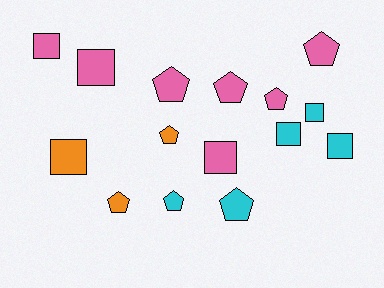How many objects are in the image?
There are 15 objects.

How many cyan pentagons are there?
There are 2 cyan pentagons.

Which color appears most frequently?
Pink, with 7 objects.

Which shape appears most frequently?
Pentagon, with 8 objects.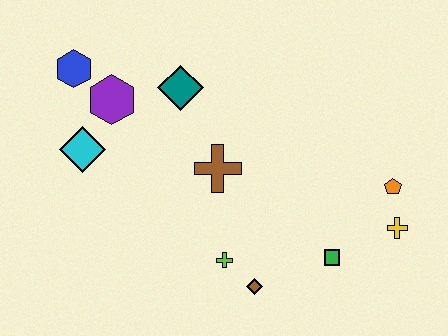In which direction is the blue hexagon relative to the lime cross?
The blue hexagon is above the lime cross.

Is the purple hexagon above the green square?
Yes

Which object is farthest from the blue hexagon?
The yellow cross is farthest from the blue hexagon.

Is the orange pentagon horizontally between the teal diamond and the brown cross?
No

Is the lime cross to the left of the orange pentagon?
Yes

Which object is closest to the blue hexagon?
The purple hexagon is closest to the blue hexagon.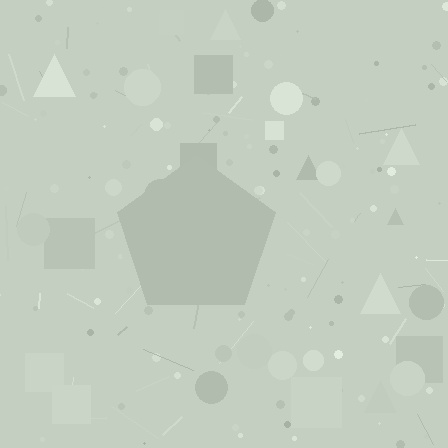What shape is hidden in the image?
A pentagon is hidden in the image.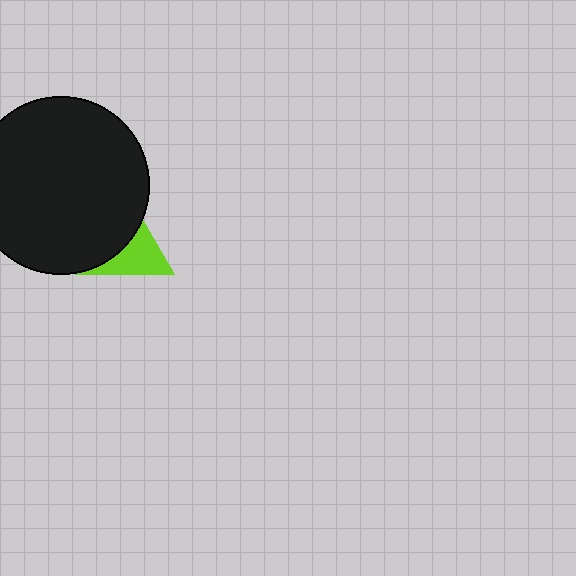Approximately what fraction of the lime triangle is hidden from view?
Roughly 51% of the lime triangle is hidden behind the black circle.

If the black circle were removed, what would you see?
You would see the complete lime triangle.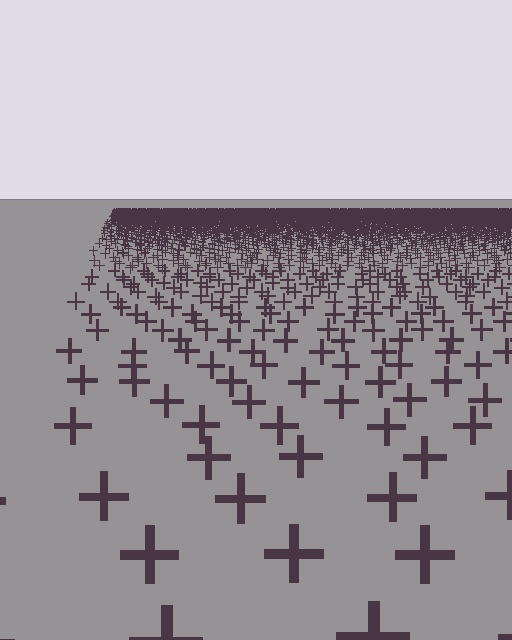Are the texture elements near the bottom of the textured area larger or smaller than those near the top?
Larger. Near the bottom, elements are closer to the viewer and appear at a bigger on-screen size.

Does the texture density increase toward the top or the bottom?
Density increases toward the top.